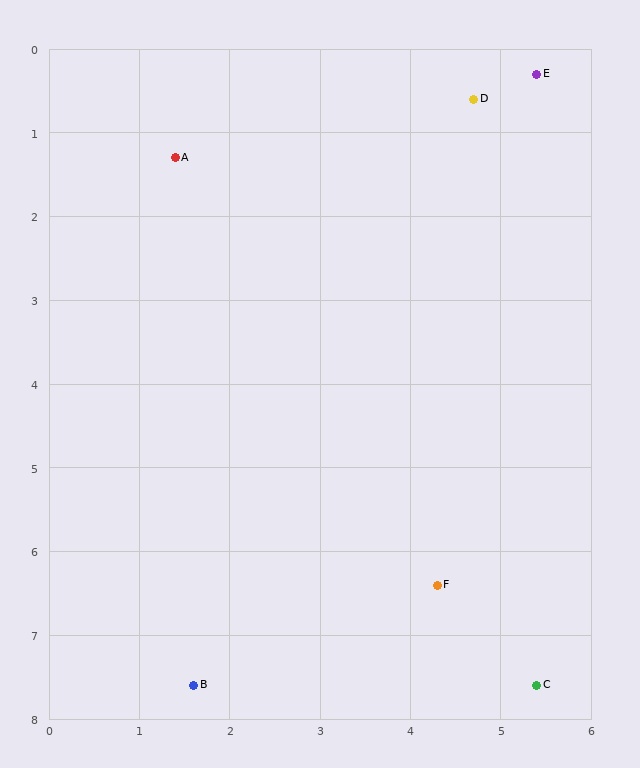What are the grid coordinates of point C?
Point C is at approximately (5.4, 7.6).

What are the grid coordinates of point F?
Point F is at approximately (4.3, 6.4).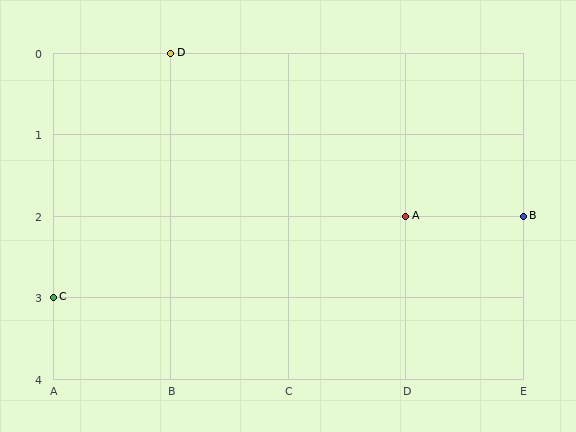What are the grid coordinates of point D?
Point D is at grid coordinates (B, 0).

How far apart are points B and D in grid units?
Points B and D are 3 columns and 2 rows apart (about 3.6 grid units diagonally).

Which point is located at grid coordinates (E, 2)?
Point B is at (E, 2).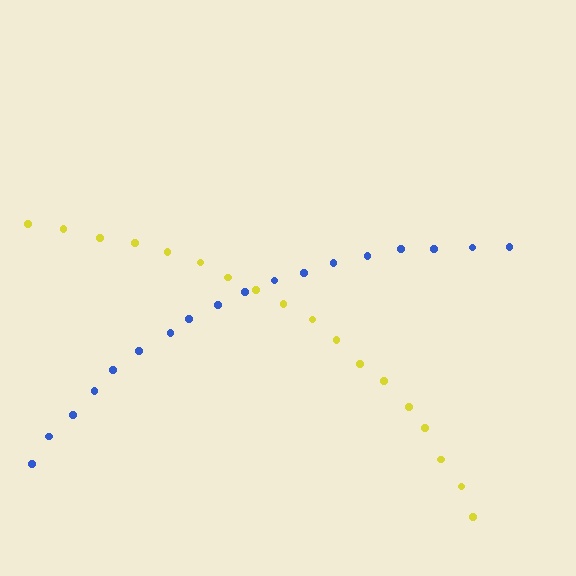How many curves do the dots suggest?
There are 2 distinct paths.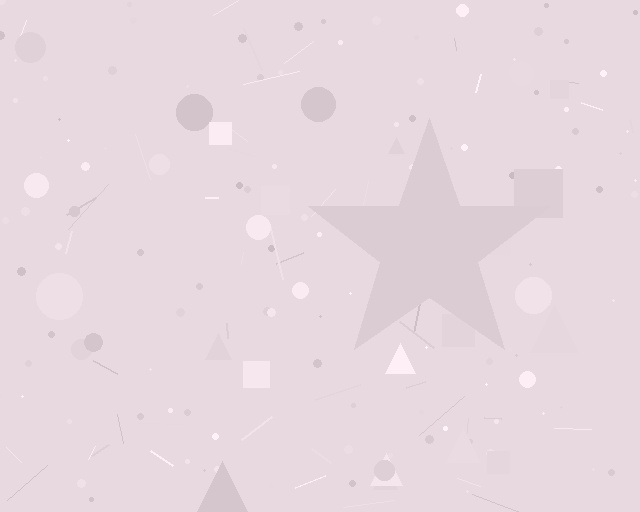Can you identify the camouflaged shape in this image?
The camouflaged shape is a star.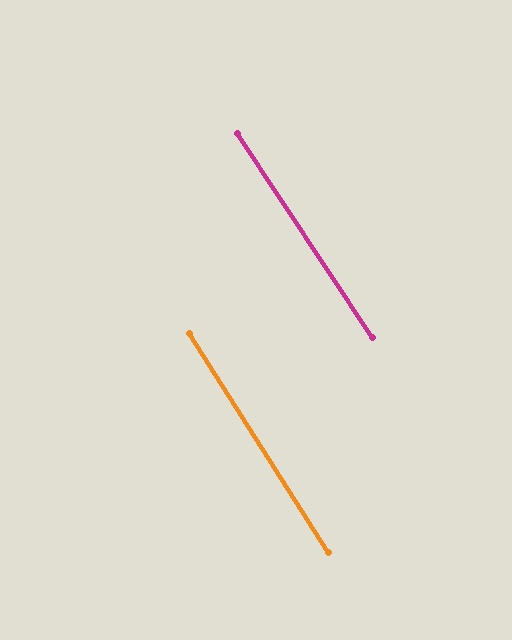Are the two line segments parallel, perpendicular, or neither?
Parallel — their directions differ by only 1.0°.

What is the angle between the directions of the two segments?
Approximately 1 degree.